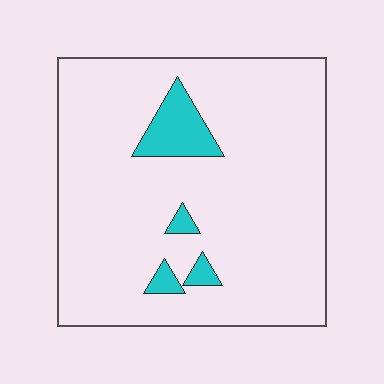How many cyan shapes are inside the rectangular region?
4.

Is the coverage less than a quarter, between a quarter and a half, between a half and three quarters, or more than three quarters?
Less than a quarter.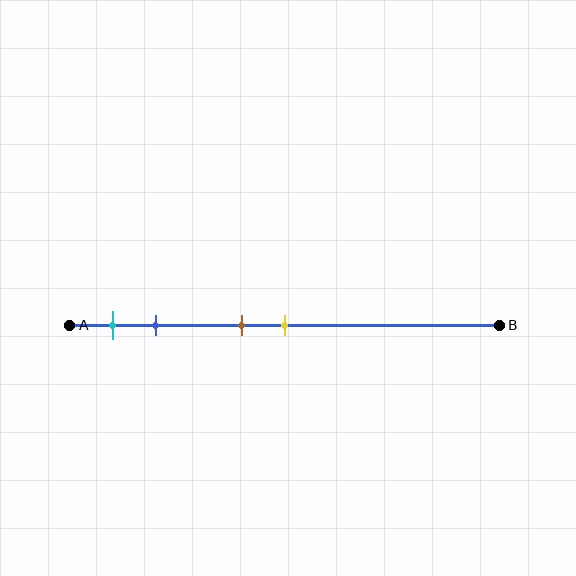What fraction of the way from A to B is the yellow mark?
The yellow mark is approximately 50% (0.5) of the way from A to B.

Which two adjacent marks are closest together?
The brown and yellow marks are the closest adjacent pair.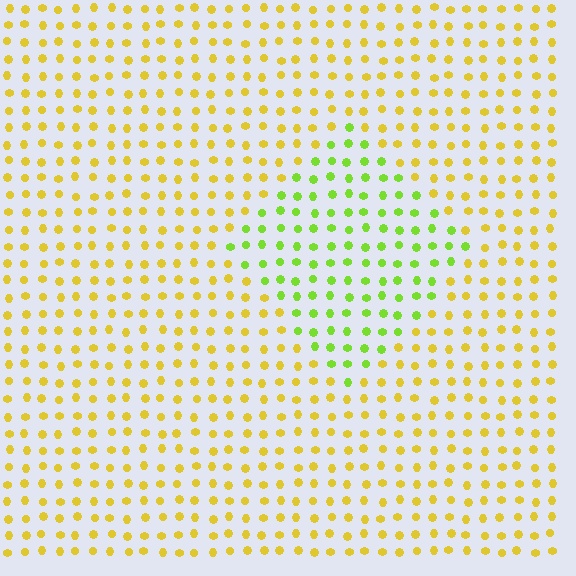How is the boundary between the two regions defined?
The boundary is defined purely by a slight shift in hue (about 43 degrees). Spacing, size, and orientation are identical on both sides.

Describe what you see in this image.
The image is filled with small yellow elements in a uniform arrangement. A diamond-shaped region is visible where the elements are tinted to a slightly different hue, forming a subtle color boundary.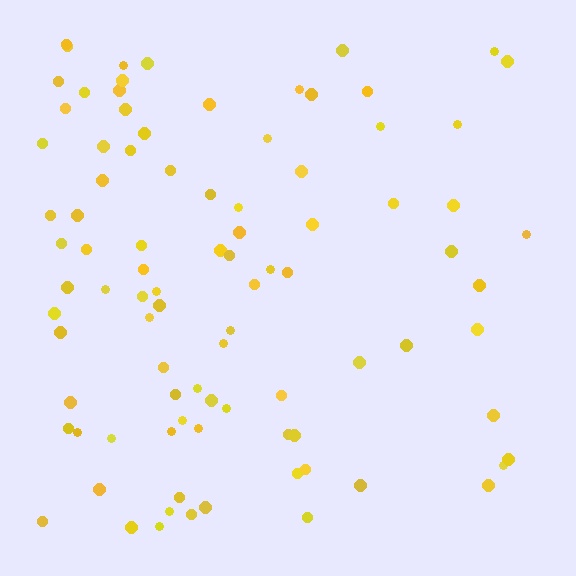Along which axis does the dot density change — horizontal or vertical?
Horizontal.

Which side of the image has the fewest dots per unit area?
The right.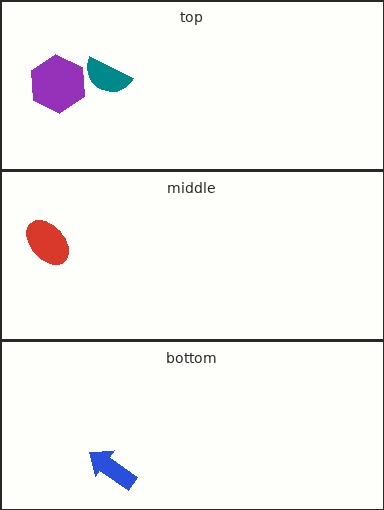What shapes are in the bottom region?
The blue arrow.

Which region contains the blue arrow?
The bottom region.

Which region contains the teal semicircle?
The top region.